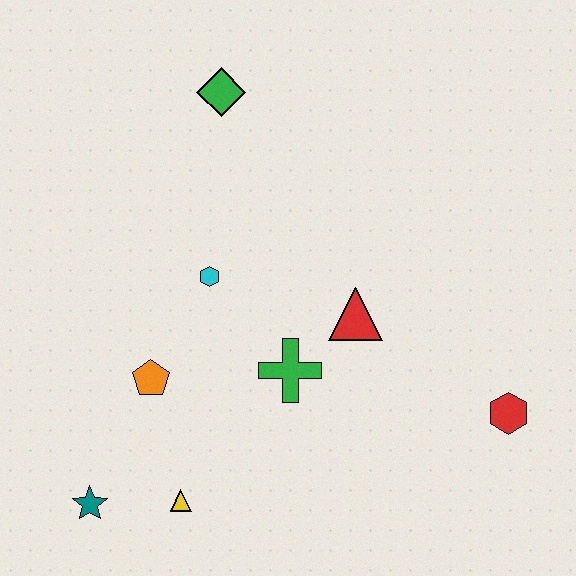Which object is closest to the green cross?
The red triangle is closest to the green cross.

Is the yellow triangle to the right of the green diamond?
No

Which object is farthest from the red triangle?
The teal star is farthest from the red triangle.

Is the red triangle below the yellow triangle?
No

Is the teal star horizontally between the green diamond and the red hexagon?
No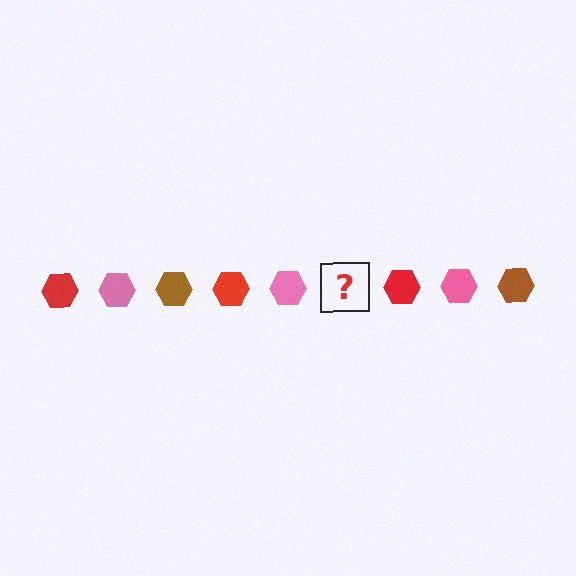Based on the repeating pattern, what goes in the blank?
The blank should be a brown hexagon.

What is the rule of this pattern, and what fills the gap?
The rule is that the pattern cycles through red, pink, brown hexagons. The gap should be filled with a brown hexagon.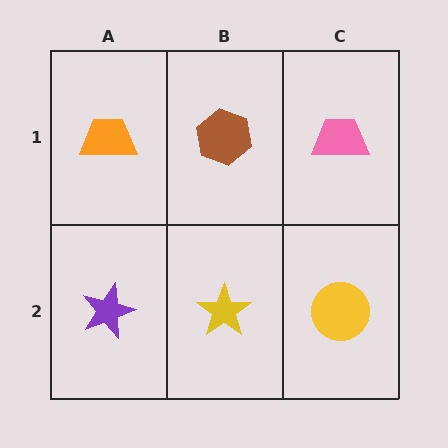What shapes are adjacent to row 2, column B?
A brown hexagon (row 1, column B), a purple star (row 2, column A), a yellow circle (row 2, column C).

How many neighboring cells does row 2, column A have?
2.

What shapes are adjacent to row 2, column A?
An orange trapezoid (row 1, column A), a yellow star (row 2, column B).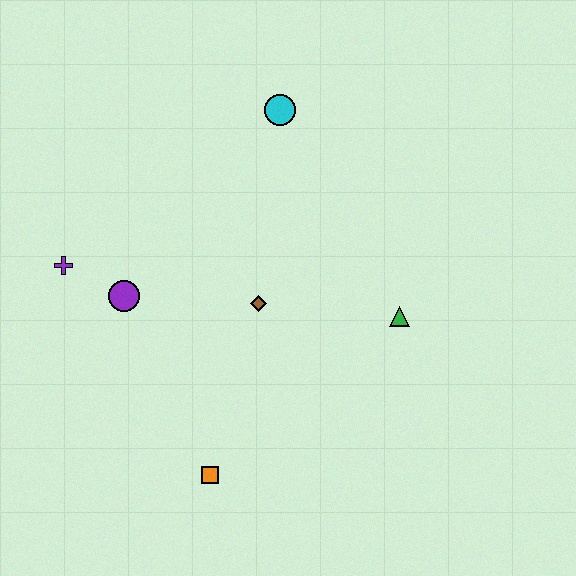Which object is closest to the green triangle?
The brown diamond is closest to the green triangle.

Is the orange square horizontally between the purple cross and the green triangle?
Yes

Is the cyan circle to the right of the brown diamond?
Yes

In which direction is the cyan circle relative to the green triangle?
The cyan circle is above the green triangle.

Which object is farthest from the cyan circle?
The orange square is farthest from the cyan circle.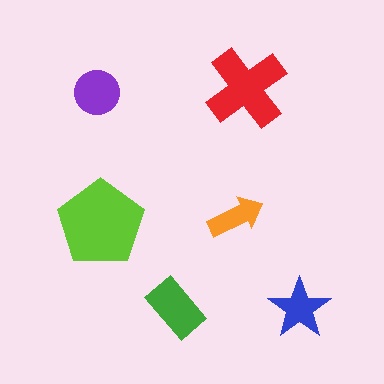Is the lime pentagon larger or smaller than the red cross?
Larger.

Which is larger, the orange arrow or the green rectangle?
The green rectangle.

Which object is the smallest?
The orange arrow.